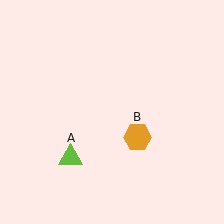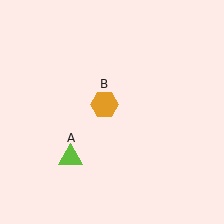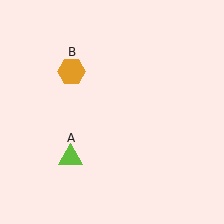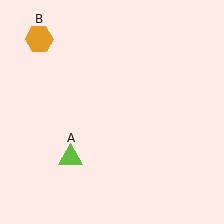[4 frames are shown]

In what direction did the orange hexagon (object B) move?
The orange hexagon (object B) moved up and to the left.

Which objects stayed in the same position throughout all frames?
Lime triangle (object A) remained stationary.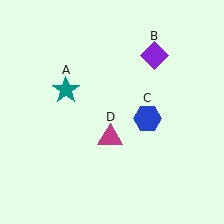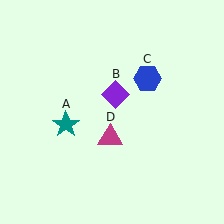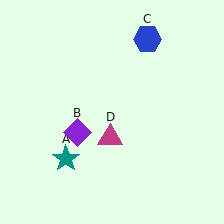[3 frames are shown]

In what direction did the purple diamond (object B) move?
The purple diamond (object B) moved down and to the left.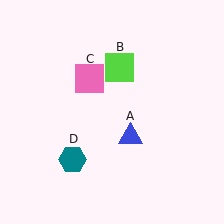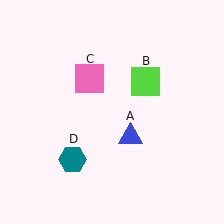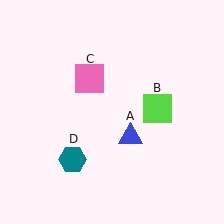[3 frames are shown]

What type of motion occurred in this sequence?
The lime square (object B) rotated clockwise around the center of the scene.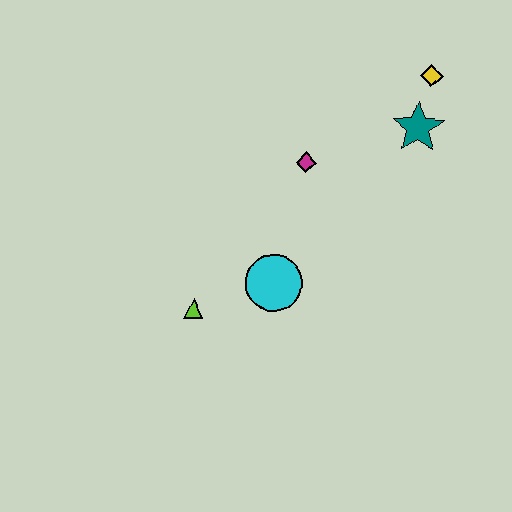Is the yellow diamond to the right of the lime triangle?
Yes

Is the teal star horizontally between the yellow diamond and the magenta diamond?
Yes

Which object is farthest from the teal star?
The lime triangle is farthest from the teal star.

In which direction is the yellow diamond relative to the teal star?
The yellow diamond is above the teal star.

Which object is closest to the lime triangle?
The cyan circle is closest to the lime triangle.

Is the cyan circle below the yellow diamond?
Yes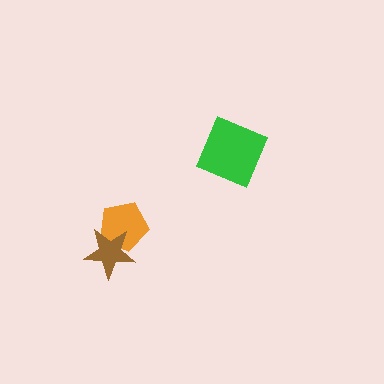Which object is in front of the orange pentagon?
The brown star is in front of the orange pentagon.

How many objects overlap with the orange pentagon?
1 object overlaps with the orange pentagon.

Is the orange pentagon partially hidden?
Yes, it is partially covered by another shape.